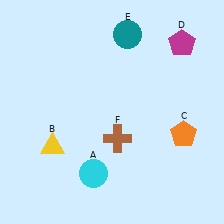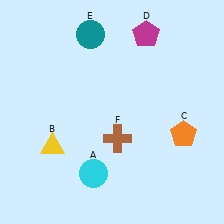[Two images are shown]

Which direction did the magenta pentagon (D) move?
The magenta pentagon (D) moved left.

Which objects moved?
The objects that moved are: the magenta pentagon (D), the teal circle (E).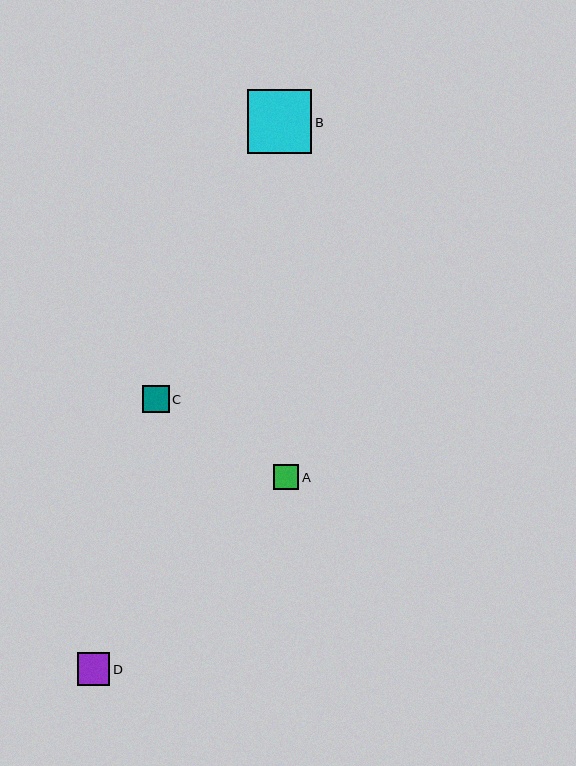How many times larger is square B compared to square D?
Square B is approximately 2.0 times the size of square D.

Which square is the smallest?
Square A is the smallest with a size of approximately 25 pixels.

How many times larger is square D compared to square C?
Square D is approximately 1.2 times the size of square C.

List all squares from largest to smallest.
From largest to smallest: B, D, C, A.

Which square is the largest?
Square B is the largest with a size of approximately 64 pixels.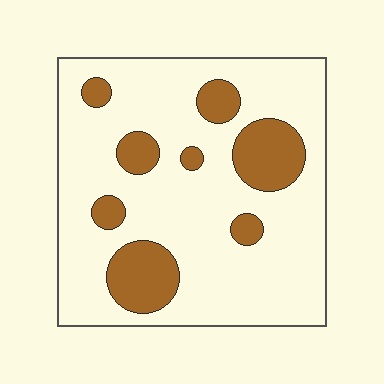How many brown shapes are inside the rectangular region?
8.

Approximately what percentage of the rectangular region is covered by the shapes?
Approximately 20%.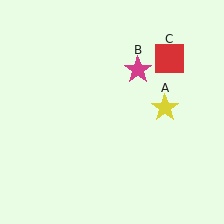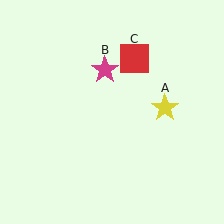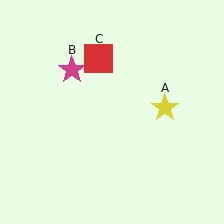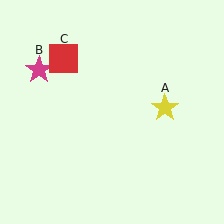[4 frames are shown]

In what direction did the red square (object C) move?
The red square (object C) moved left.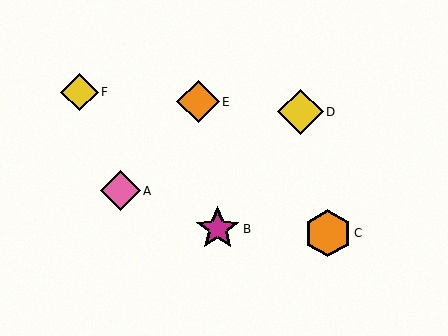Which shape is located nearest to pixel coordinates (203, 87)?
The orange diamond (labeled E) at (198, 102) is nearest to that location.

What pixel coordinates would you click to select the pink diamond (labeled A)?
Click at (120, 191) to select the pink diamond A.